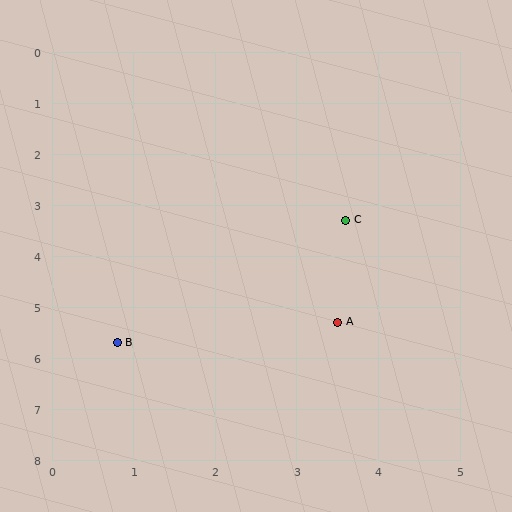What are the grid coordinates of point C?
Point C is at approximately (3.6, 3.3).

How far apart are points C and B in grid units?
Points C and B are about 3.7 grid units apart.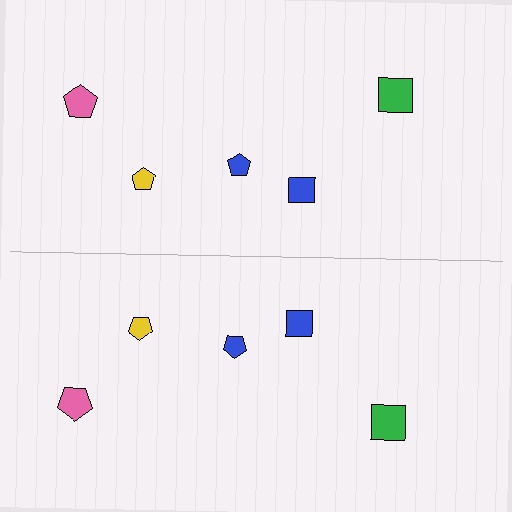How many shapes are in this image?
There are 10 shapes in this image.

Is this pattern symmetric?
Yes, this pattern has bilateral (reflection) symmetry.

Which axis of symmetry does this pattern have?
The pattern has a horizontal axis of symmetry running through the center of the image.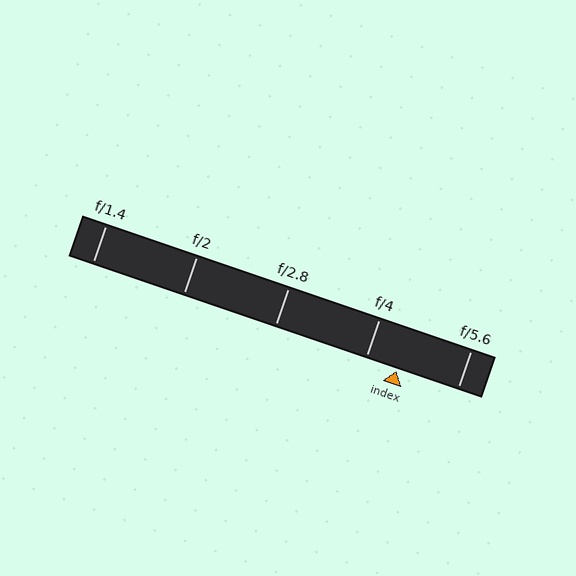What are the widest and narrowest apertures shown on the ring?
The widest aperture shown is f/1.4 and the narrowest is f/5.6.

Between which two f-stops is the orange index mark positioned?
The index mark is between f/4 and f/5.6.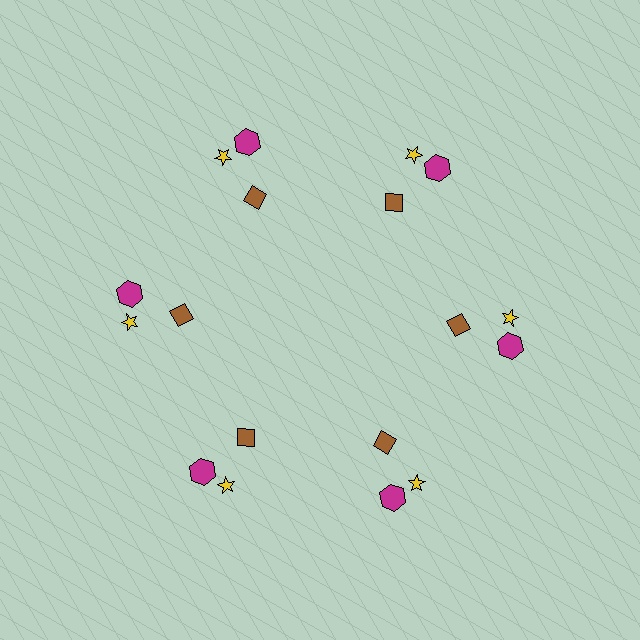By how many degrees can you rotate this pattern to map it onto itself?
The pattern maps onto itself every 60 degrees of rotation.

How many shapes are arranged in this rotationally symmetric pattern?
There are 18 shapes, arranged in 6 groups of 3.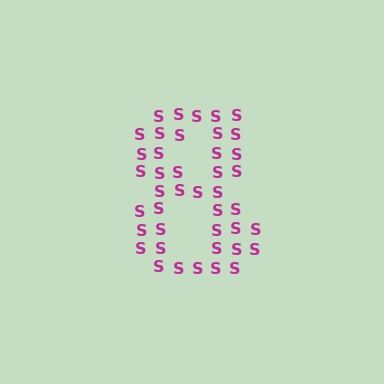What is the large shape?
The large shape is the digit 8.